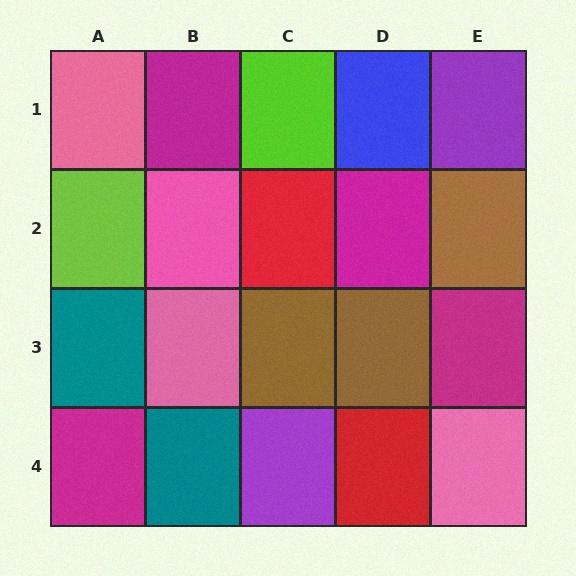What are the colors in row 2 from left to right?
Lime, pink, red, magenta, brown.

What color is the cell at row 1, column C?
Lime.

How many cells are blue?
1 cell is blue.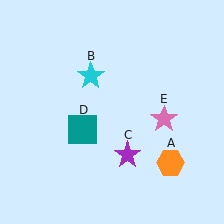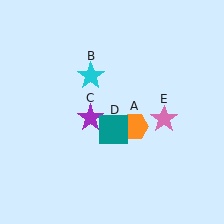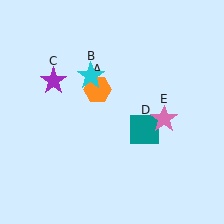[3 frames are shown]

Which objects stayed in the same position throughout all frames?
Cyan star (object B) and pink star (object E) remained stationary.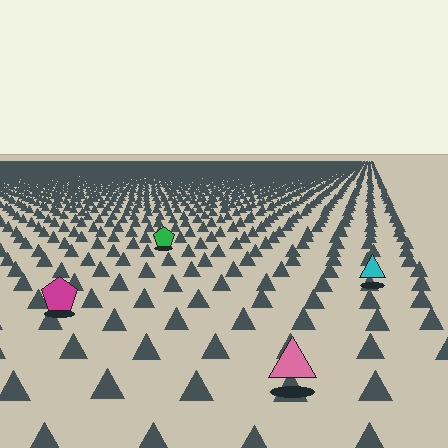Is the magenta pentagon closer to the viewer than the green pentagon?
Yes. The magenta pentagon is closer — you can tell from the texture gradient: the ground texture is coarser near it.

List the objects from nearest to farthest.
From nearest to farthest: the pink triangle, the magenta pentagon, the cyan triangle, the green pentagon.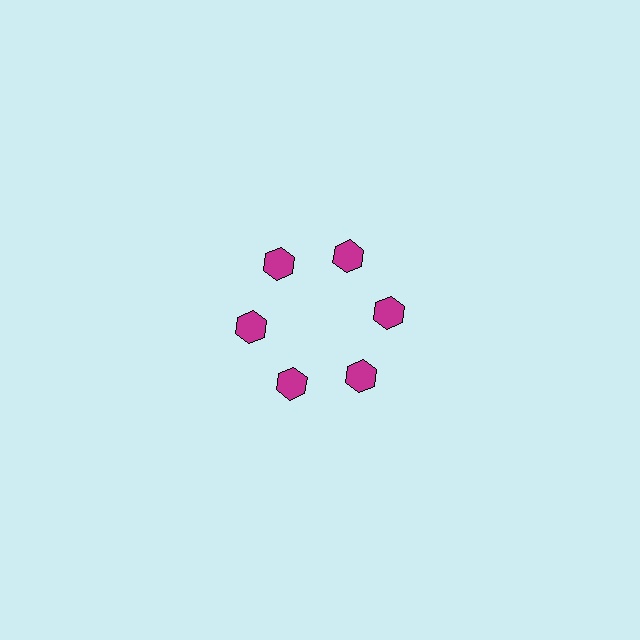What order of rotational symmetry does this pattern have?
This pattern has 6-fold rotational symmetry.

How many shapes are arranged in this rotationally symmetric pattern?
There are 6 shapes, arranged in 6 groups of 1.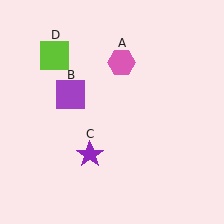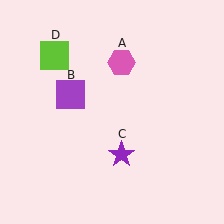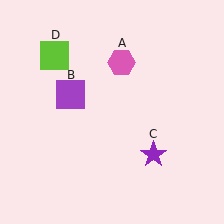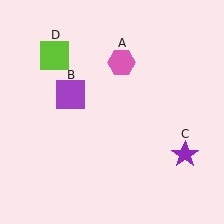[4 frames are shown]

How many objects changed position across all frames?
1 object changed position: purple star (object C).